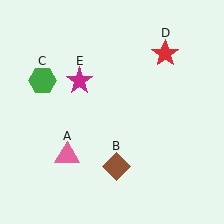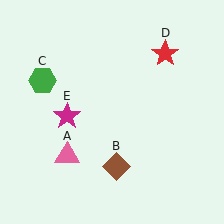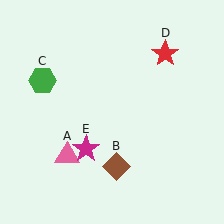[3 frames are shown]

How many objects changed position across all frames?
1 object changed position: magenta star (object E).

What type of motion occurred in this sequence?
The magenta star (object E) rotated counterclockwise around the center of the scene.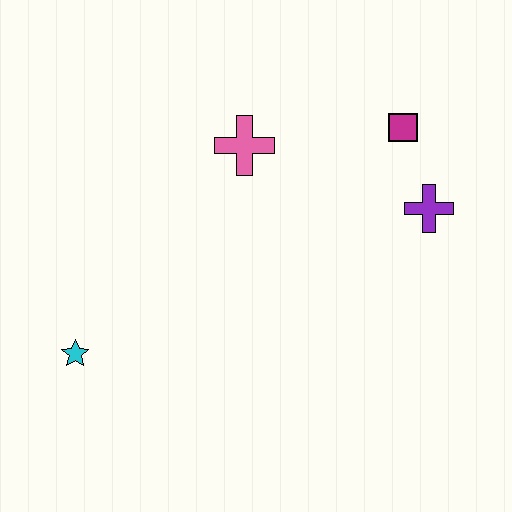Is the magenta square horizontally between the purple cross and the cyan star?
Yes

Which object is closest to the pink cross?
The magenta square is closest to the pink cross.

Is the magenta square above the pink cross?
Yes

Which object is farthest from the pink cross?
The cyan star is farthest from the pink cross.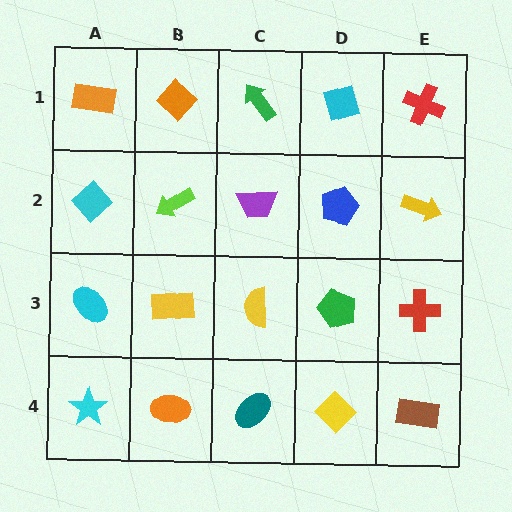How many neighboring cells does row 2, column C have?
4.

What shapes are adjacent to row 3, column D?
A blue pentagon (row 2, column D), a yellow diamond (row 4, column D), a yellow semicircle (row 3, column C), a red cross (row 3, column E).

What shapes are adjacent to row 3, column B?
A lime arrow (row 2, column B), an orange ellipse (row 4, column B), a cyan ellipse (row 3, column A), a yellow semicircle (row 3, column C).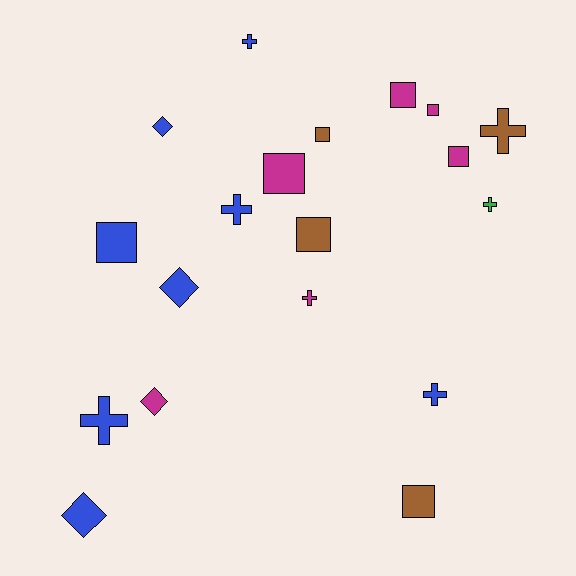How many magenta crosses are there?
There is 1 magenta cross.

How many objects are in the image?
There are 19 objects.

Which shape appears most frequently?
Square, with 8 objects.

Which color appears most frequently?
Blue, with 8 objects.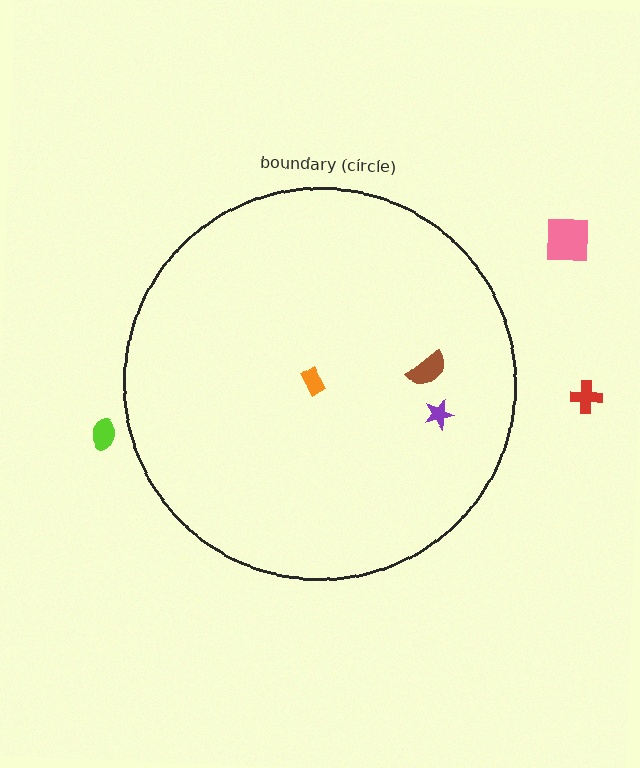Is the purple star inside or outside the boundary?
Inside.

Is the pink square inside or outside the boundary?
Outside.